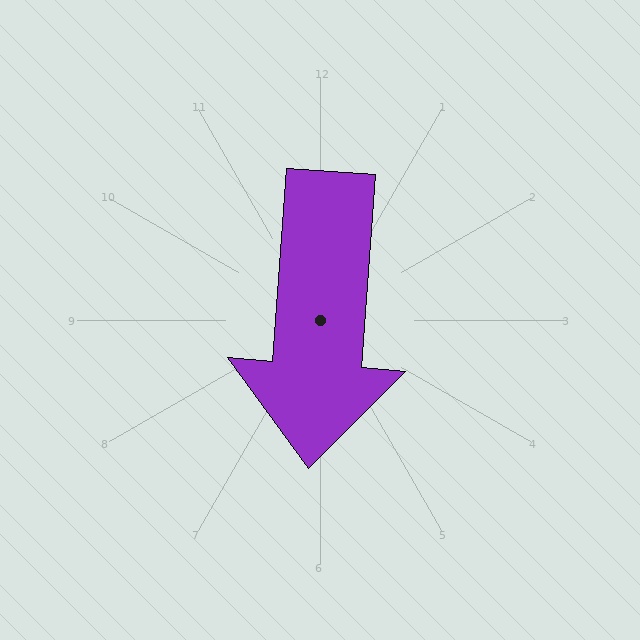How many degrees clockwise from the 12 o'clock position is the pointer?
Approximately 184 degrees.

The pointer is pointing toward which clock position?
Roughly 6 o'clock.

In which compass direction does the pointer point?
South.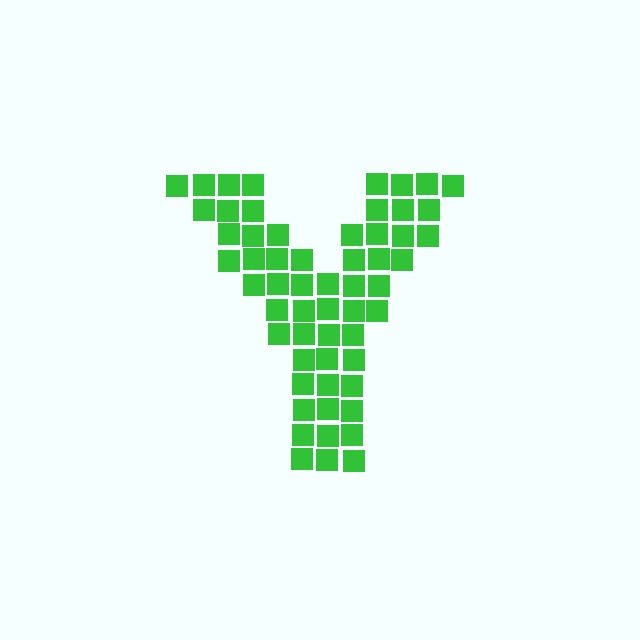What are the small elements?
The small elements are squares.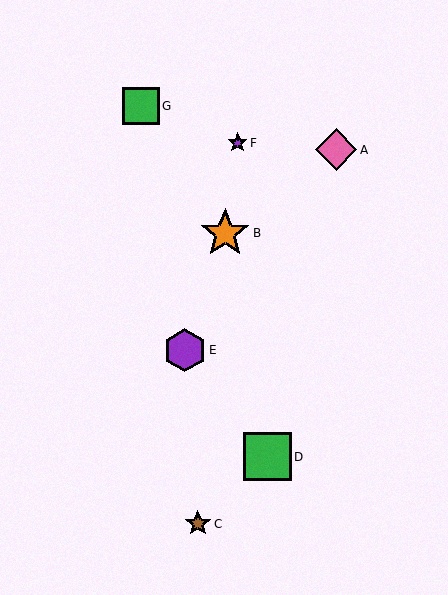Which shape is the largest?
The orange star (labeled B) is the largest.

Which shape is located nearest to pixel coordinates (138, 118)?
The green square (labeled G) at (141, 106) is nearest to that location.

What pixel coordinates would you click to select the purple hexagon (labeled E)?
Click at (185, 350) to select the purple hexagon E.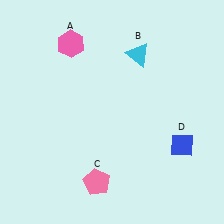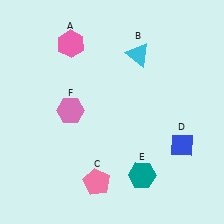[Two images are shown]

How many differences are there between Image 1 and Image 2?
There are 2 differences between the two images.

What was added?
A teal hexagon (E), a pink hexagon (F) were added in Image 2.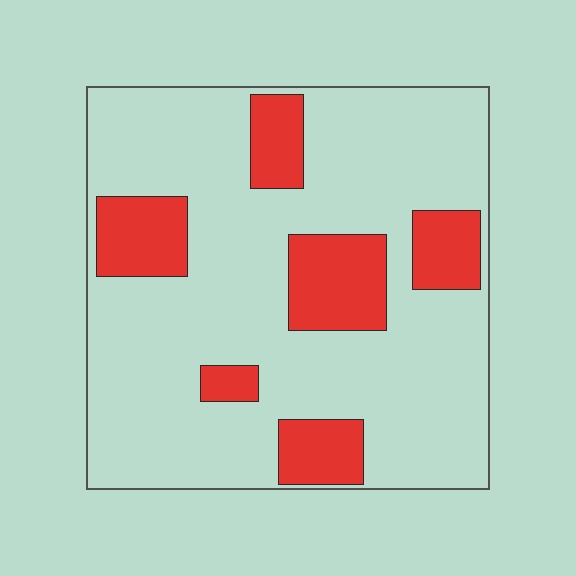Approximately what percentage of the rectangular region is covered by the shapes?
Approximately 20%.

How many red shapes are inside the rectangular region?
6.